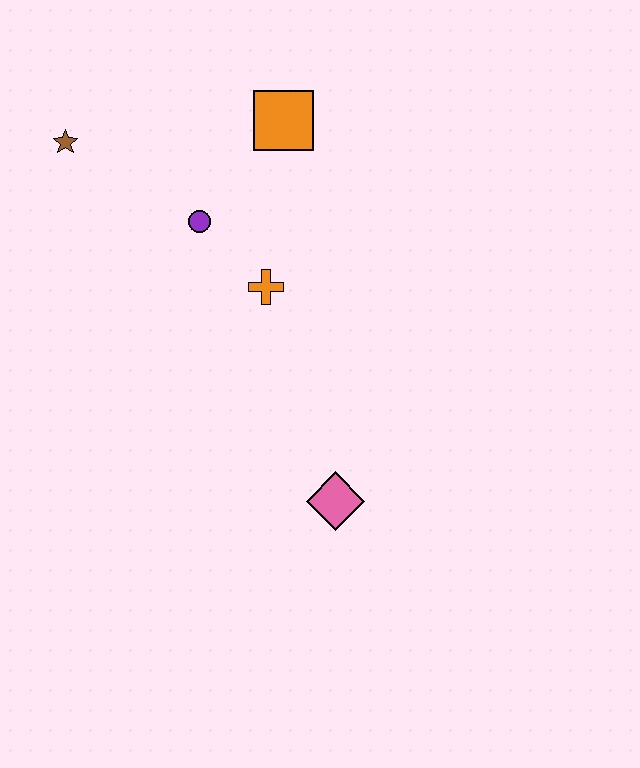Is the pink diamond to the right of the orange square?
Yes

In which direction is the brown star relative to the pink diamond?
The brown star is above the pink diamond.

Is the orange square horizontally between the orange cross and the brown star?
No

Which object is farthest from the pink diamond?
The brown star is farthest from the pink diamond.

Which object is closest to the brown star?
The purple circle is closest to the brown star.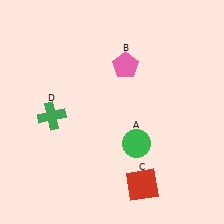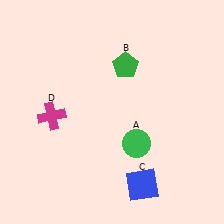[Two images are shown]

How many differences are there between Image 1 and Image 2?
There are 3 differences between the two images.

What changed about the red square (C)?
In Image 1, C is red. In Image 2, it changed to blue.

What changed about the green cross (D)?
In Image 1, D is green. In Image 2, it changed to magenta.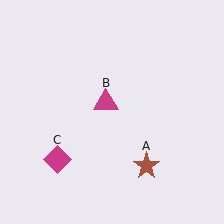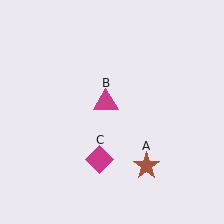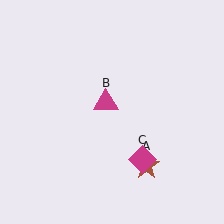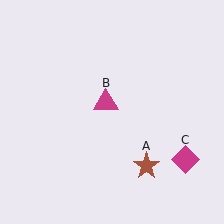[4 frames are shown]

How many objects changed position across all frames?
1 object changed position: magenta diamond (object C).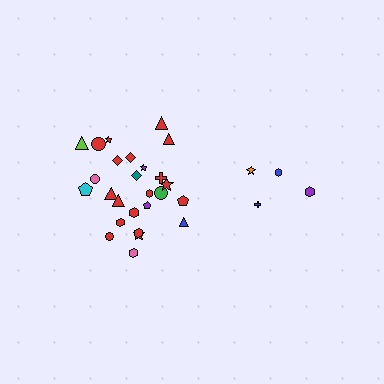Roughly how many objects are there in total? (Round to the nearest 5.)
Roughly 30 objects in total.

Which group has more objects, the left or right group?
The left group.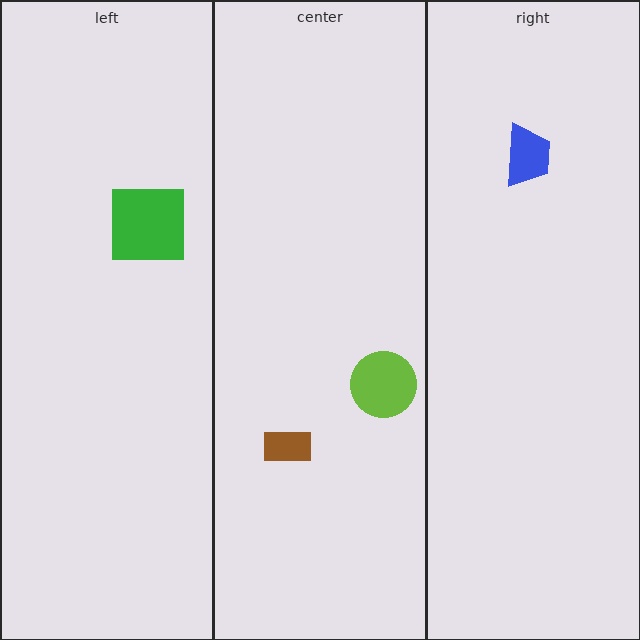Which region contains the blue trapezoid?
The right region.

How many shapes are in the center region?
2.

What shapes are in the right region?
The blue trapezoid.